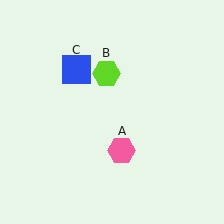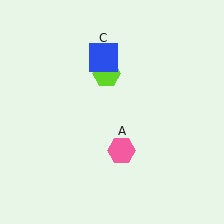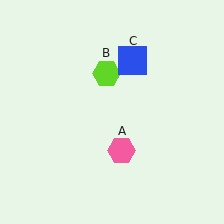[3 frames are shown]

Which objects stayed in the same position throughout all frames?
Pink hexagon (object A) and lime hexagon (object B) remained stationary.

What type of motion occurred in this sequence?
The blue square (object C) rotated clockwise around the center of the scene.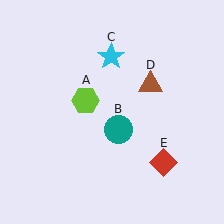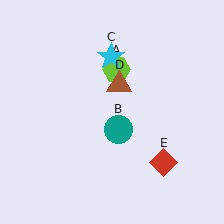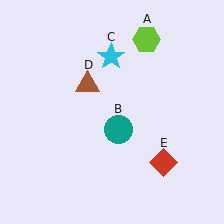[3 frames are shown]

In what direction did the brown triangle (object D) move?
The brown triangle (object D) moved left.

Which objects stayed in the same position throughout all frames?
Teal circle (object B) and cyan star (object C) and red diamond (object E) remained stationary.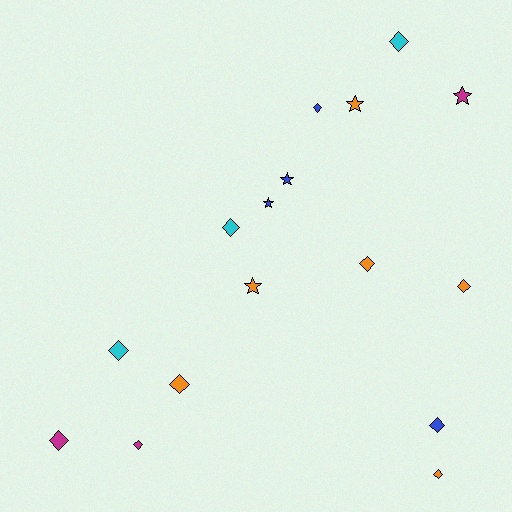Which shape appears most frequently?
Diamond, with 11 objects.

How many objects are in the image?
There are 16 objects.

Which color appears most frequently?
Orange, with 6 objects.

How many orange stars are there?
There are 2 orange stars.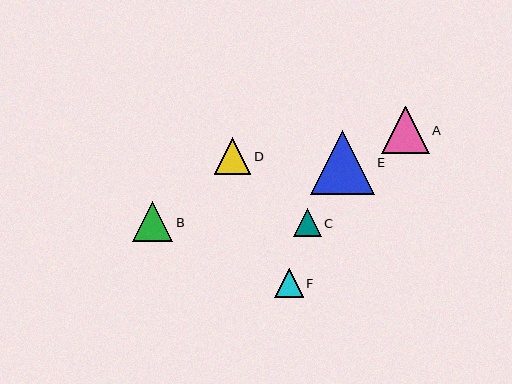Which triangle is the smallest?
Triangle C is the smallest with a size of approximately 28 pixels.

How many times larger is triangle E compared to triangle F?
Triangle E is approximately 2.3 times the size of triangle F.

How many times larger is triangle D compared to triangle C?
Triangle D is approximately 1.3 times the size of triangle C.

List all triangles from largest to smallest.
From largest to smallest: E, A, B, D, F, C.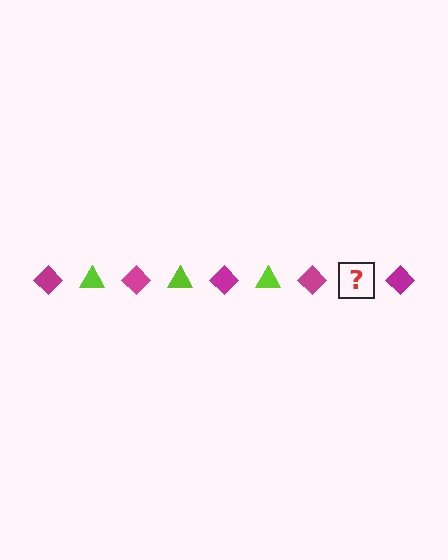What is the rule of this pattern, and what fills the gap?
The rule is that the pattern alternates between magenta diamond and lime triangle. The gap should be filled with a lime triangle.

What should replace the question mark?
The question mark should be replaced with a lime triangle.